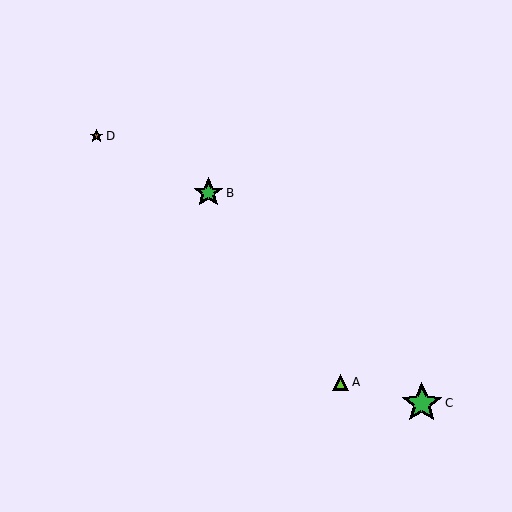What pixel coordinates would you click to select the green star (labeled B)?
Click at (208, 193) to select the green star B.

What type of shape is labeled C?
Shape C is a green star.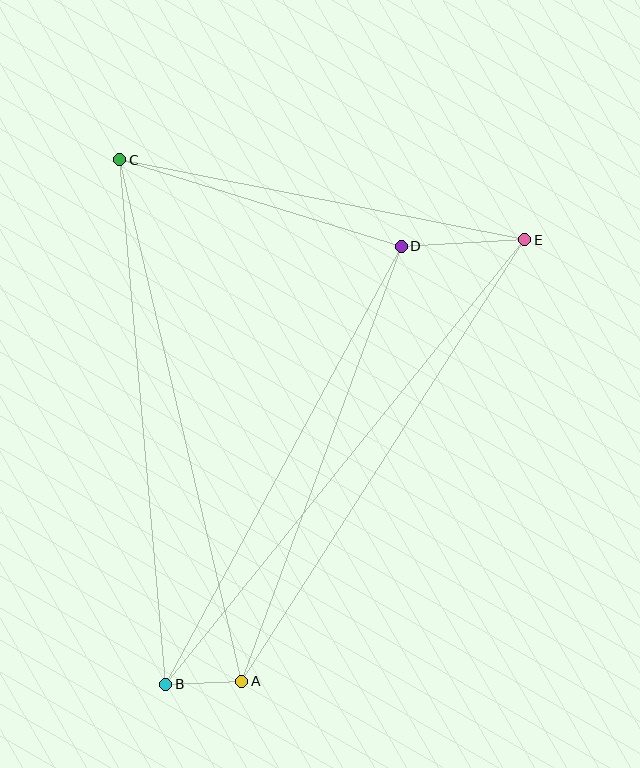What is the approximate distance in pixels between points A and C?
The distance between A and C is approximately 536 pixels.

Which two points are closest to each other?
Points A and B are closest to each other.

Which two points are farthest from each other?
Points B and E are farthest from each other.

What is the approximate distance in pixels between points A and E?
The distance between A and E is approximately 525 pixels.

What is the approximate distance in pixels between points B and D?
The distance between B and D is approximately 497 pixels.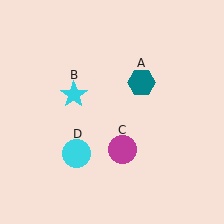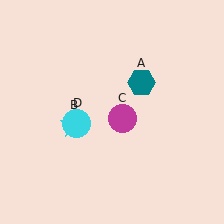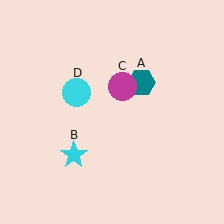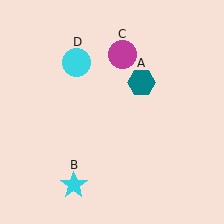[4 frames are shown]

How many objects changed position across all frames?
3 objects changed position: cyan star (object B), magenta circle (object C), cyan circle (object D).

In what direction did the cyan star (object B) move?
The cyan star (object B) moved down.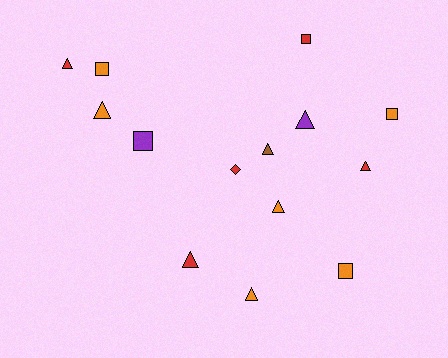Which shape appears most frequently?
Triangle, with 8 objects.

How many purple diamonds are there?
There are no purple diamonds.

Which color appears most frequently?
Orange, with 6 objects.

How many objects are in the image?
There are 14 objects.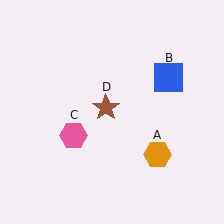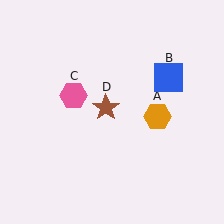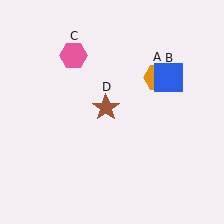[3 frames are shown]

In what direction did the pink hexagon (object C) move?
The pink hexagon (object C) moved up.